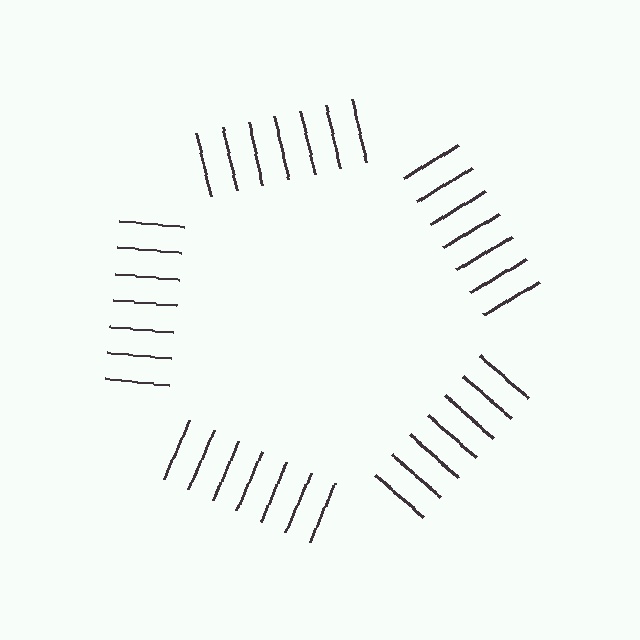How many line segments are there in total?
35 — 7 along each of the 5 edges.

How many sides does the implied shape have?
5 sides — the line-ends trace a pentagon.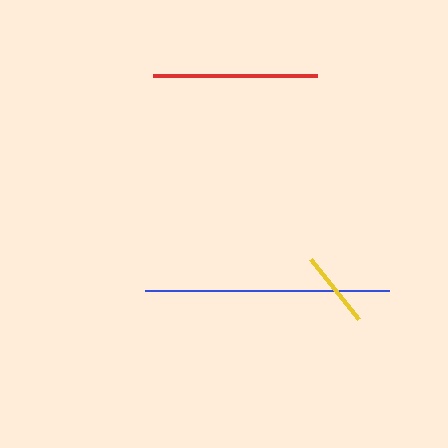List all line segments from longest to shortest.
From longest to shortest: blue, red, yellow.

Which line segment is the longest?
The blue line is the longest at approximately 244 pixels.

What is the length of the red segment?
The red segment is approximately 164 pixels long.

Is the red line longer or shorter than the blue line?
The blue line is longer than the red line.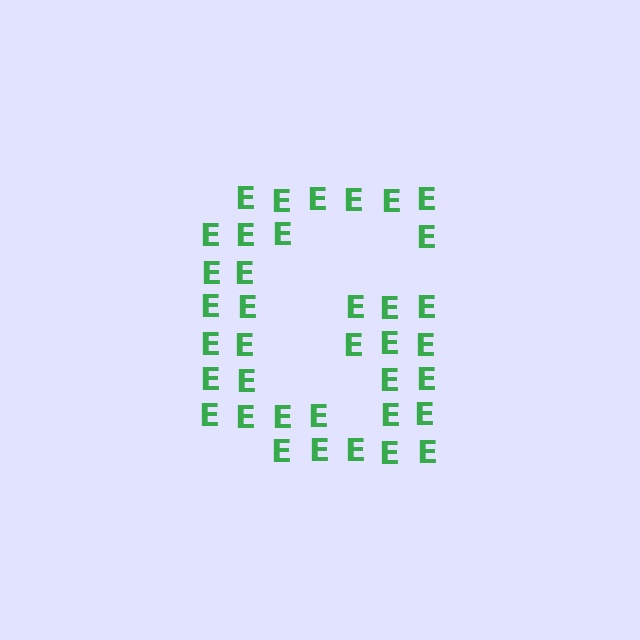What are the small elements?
The small elements are letter E's.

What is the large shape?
The large shape is the letter G.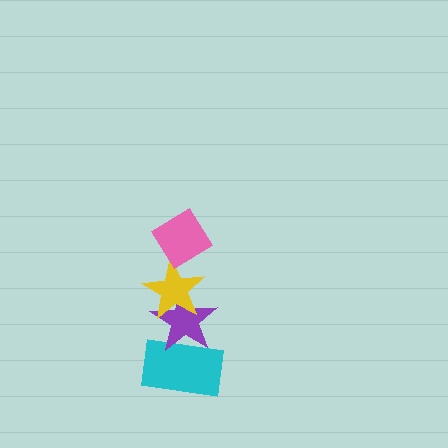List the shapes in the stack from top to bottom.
From top to bottom: the pink diamond, the yellow star, the purple star, the cyan rectangle.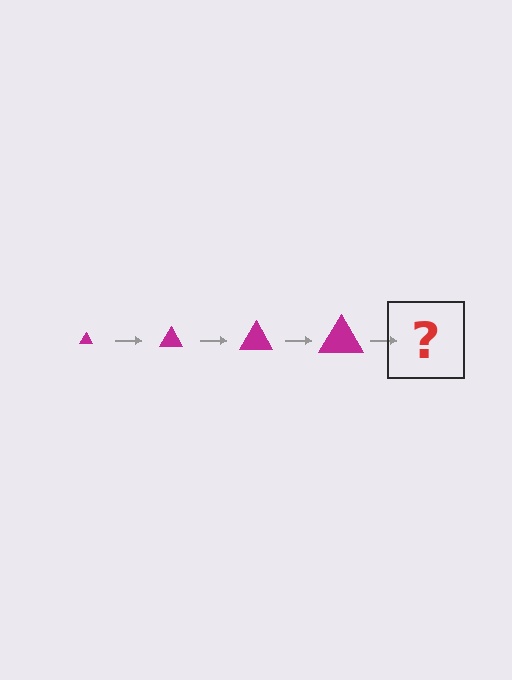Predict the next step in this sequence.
The next step is a magenta triangle, larger than the previous one.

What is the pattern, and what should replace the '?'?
The pattern is that the triangle gets progressively larger each step. The '?' should be a magenta triangle, larger than the previous one.